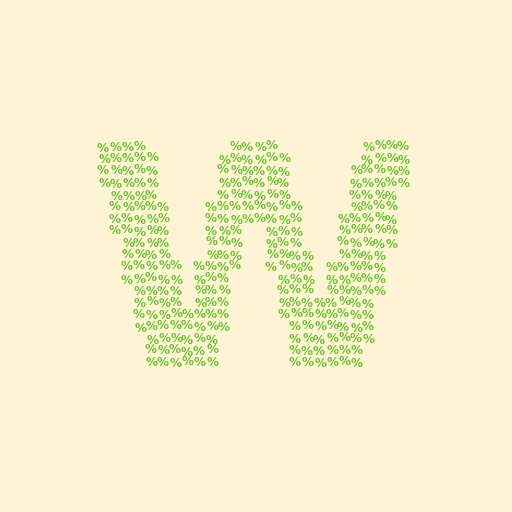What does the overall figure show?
The overall figure shows the letter W.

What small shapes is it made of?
It is made of small percent signs.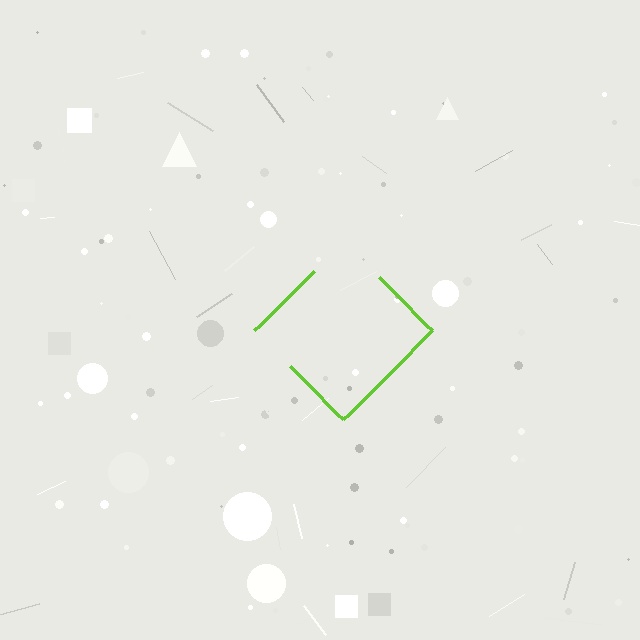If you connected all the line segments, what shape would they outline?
They would outline a diamond.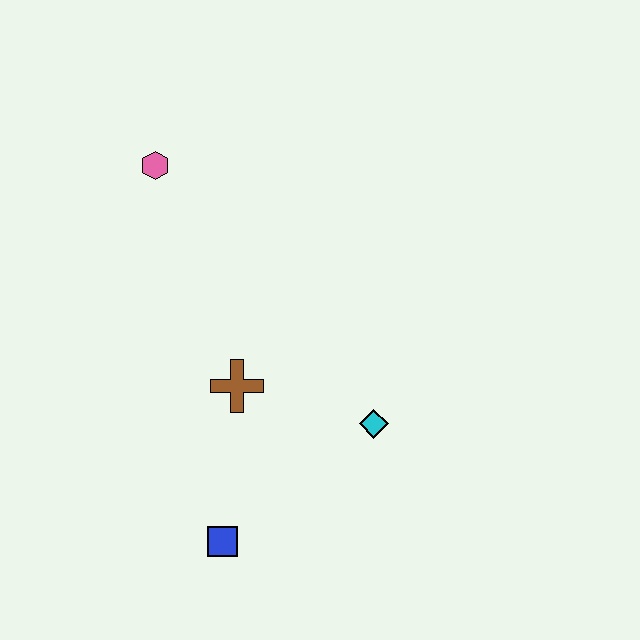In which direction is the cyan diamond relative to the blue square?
The cyan diamond is to the right of the blue square.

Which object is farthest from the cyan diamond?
The pink hexagon is farthest from the cyan diamond.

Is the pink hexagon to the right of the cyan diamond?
No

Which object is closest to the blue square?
The brown cross is closest to the blue square.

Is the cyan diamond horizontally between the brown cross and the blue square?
No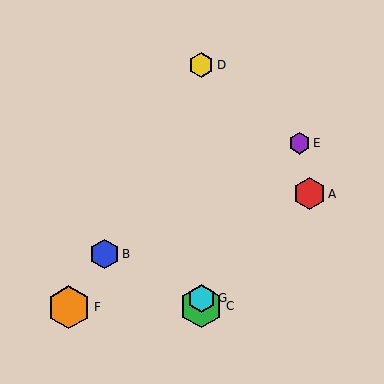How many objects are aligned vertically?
3 objects (C, D, G) are aligned vertically.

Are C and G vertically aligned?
Yes, both are at x≈201.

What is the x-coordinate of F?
Object F is at x≈69.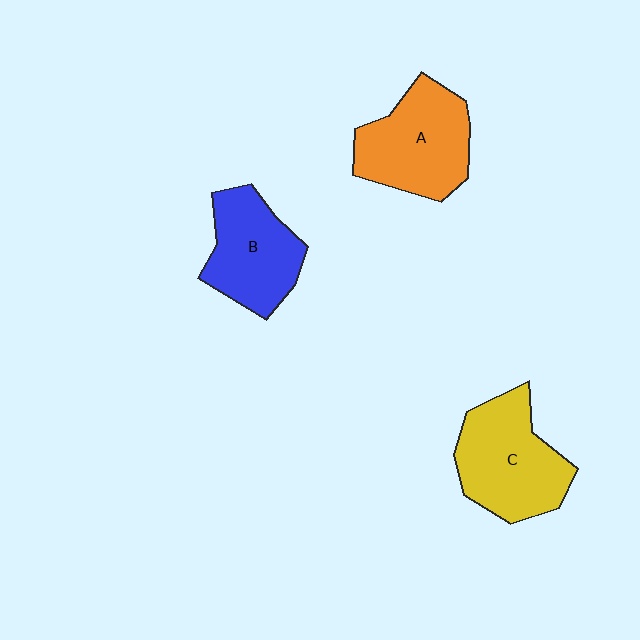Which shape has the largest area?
Shape C (yellow).